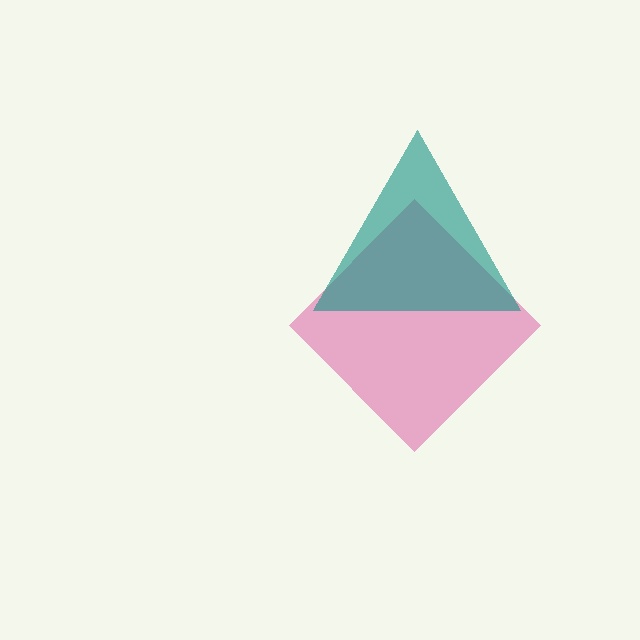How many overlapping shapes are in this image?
There are 2 overlapping shapes in the image.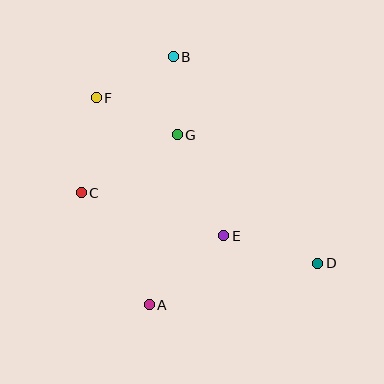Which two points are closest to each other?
Points B and G are closest to each other.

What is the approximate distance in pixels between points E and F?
The distance between E and F is approximately 188 pixels.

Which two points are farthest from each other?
Points D and F are farthest from each other.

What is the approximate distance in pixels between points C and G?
The distance between C and G is approximately 112 pixels.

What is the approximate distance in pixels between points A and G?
The distance between A and G is approximately 172 pixels.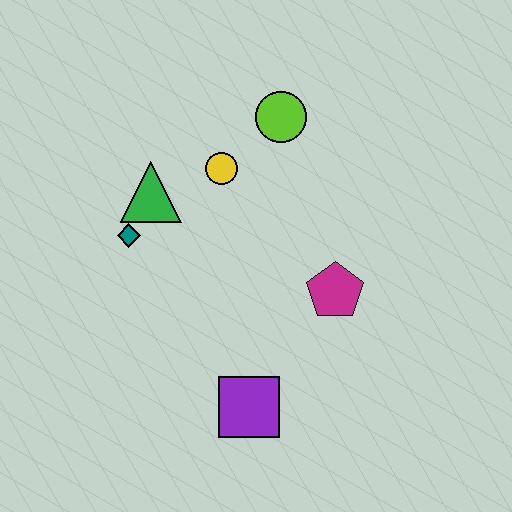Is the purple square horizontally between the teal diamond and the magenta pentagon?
Yes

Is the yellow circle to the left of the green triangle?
No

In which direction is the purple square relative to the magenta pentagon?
The purple square is below the magenta pentagon.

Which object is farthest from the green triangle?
The purple square is farthest from the green triangle.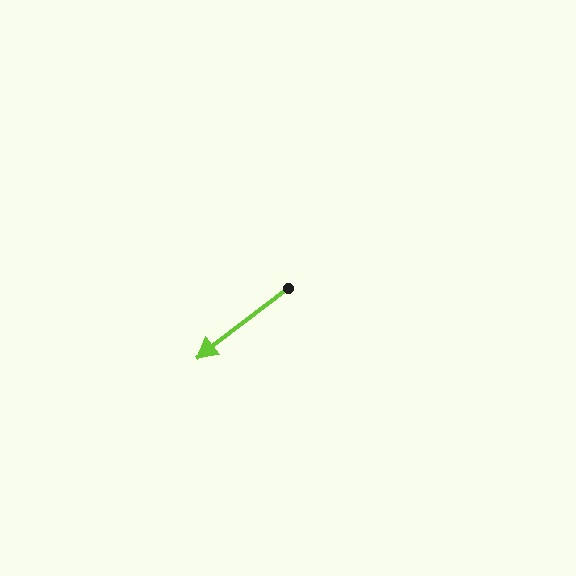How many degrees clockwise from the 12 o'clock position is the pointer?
Approximately 233 degrees.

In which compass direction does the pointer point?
Southwest.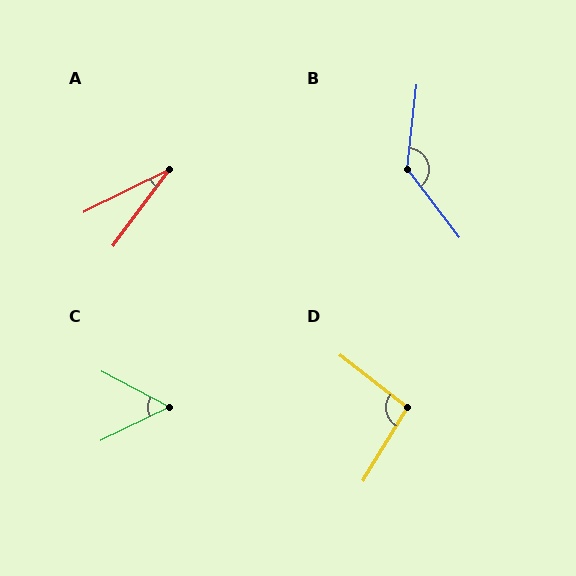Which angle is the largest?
B, at approximately 136 degrees.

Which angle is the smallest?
A, at approximately 27 degrees.